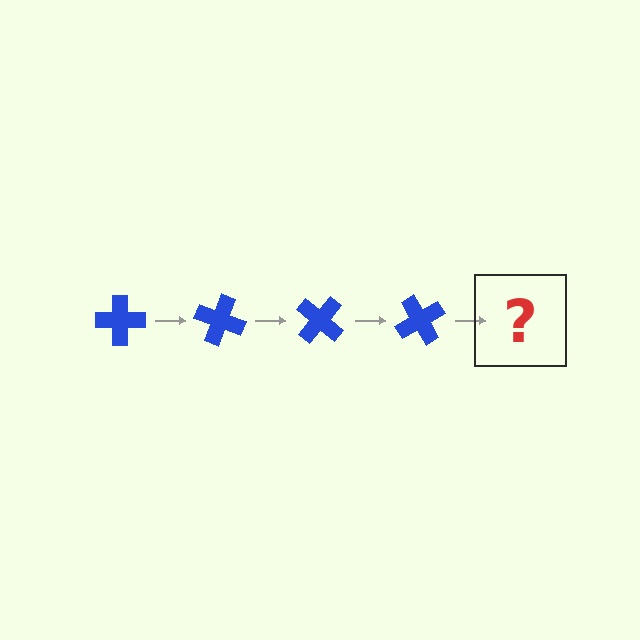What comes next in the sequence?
The next element should be a blue cross rotated 80 degrees.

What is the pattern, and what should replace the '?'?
The pattern is that the cross rotates 20 degrees each step. The '?' should be a blue cross rotated 80 degrees.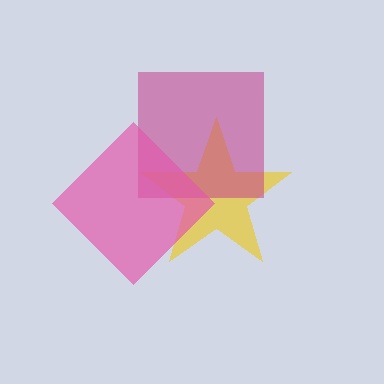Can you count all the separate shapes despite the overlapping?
Yes, there are 3 separate shapes.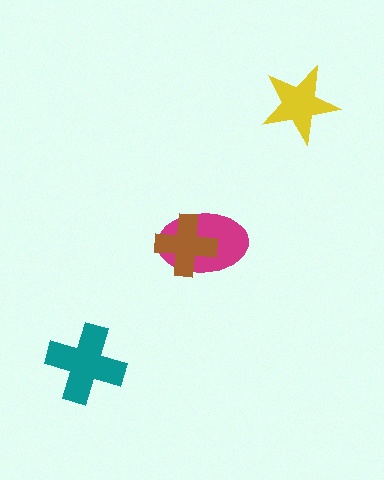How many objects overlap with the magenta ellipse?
1 object overlaps with the magenta ellipse.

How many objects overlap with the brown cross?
1 object overlaps with the brown cross.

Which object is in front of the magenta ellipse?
The brown cross is in front of the magenta ellipse.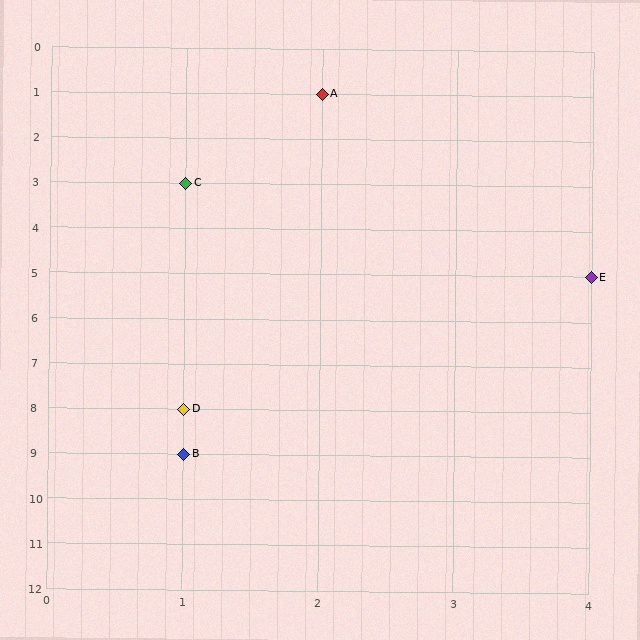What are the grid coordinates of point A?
Point A is at grid coordinates (2, 1).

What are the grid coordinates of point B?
Point B is at grid coordinates (1, 9).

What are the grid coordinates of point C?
Point C is at grid coordinates (1, 3).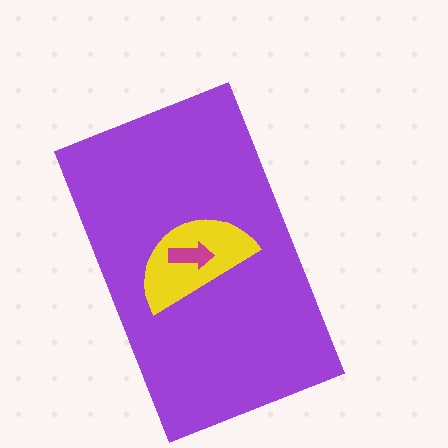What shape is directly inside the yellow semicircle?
The magenta arrow.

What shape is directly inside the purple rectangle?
The yellow semicircle.